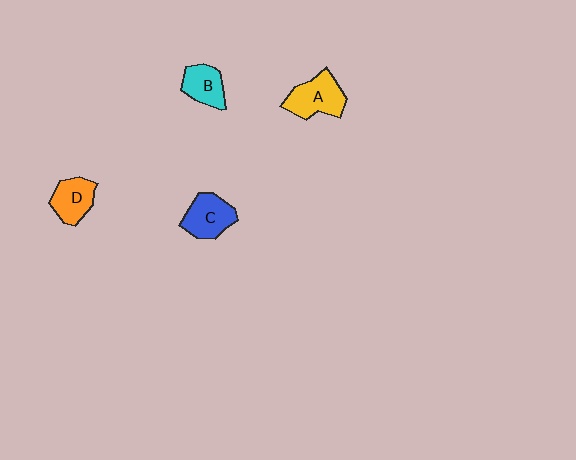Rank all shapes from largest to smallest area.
From largest to smallest: A (yellow), C (blue), D (orange), B (cyan).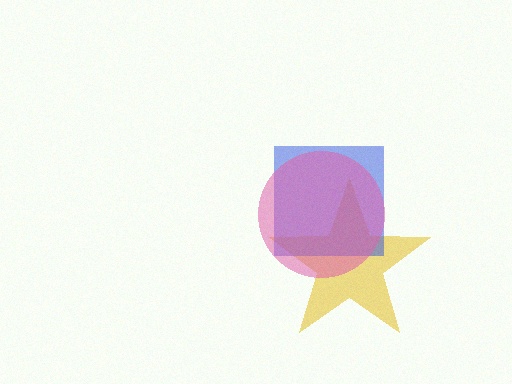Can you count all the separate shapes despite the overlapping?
Yes, there are 3 separate shapes.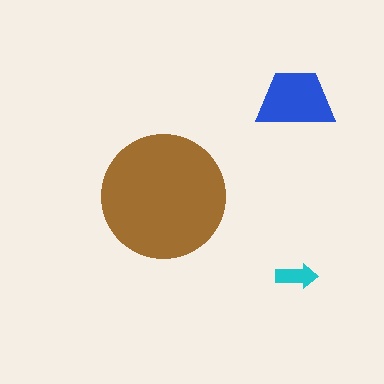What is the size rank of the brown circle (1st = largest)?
1st.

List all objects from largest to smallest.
The brown circle, the blue trapezoid, the cyan arrow.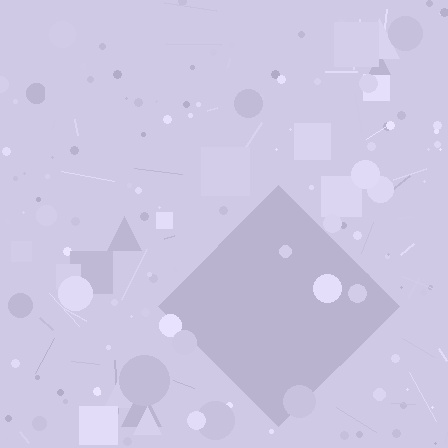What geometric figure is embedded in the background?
A diamond is embedded in the background.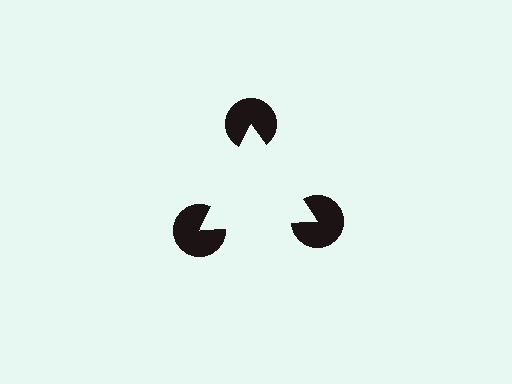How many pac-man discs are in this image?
There are 3 — one at each vertex of the illusory triangle.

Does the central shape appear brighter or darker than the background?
It typically appears slightly brighter than the background, even though no actual brightness change is drawn.